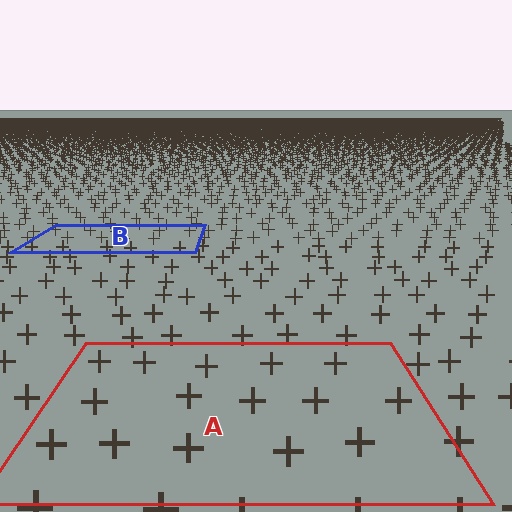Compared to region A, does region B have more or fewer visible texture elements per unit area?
Region B has more texture elements per unit area — they are packed more densely because it is farther away.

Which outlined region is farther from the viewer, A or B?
Region B is farther from the viewer — the texture elements inside it appear smaller and more densely packed.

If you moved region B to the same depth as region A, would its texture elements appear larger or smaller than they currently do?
They would appear larger. At a closer depth, the same texture elements are projected at a bigger on-screen size.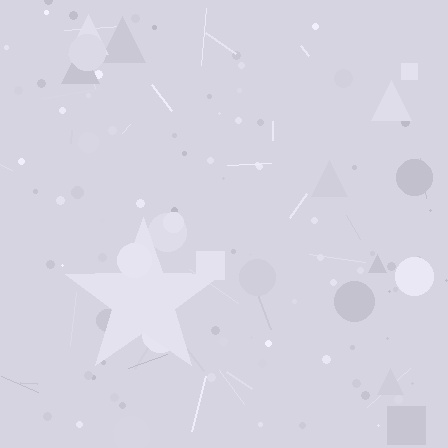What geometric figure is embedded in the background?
A star is embedded in the background.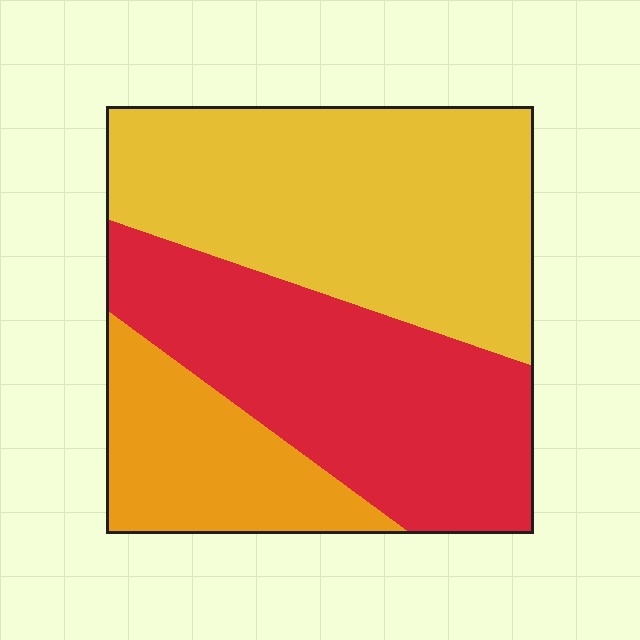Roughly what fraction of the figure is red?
Red takes up about three eighths (3/8) of the figure.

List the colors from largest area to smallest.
From largest to smallest: yellow, red, orange.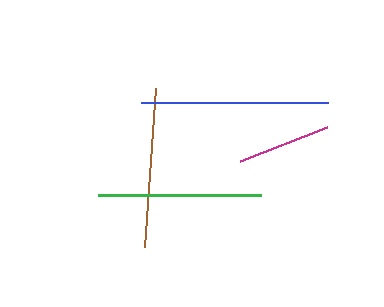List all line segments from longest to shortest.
From longest to shortest: blue, green, brown, magenta.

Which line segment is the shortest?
The magenta line is the shortest at approximately 94 pixels.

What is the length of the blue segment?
The blue segment is approximately 187 pixels long.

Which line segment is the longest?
The blue line is the longest at approximately 187 pixels.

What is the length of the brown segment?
The brown segment is approximately 159 pixels long.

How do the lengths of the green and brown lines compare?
The green and brown lines are approximately the same length.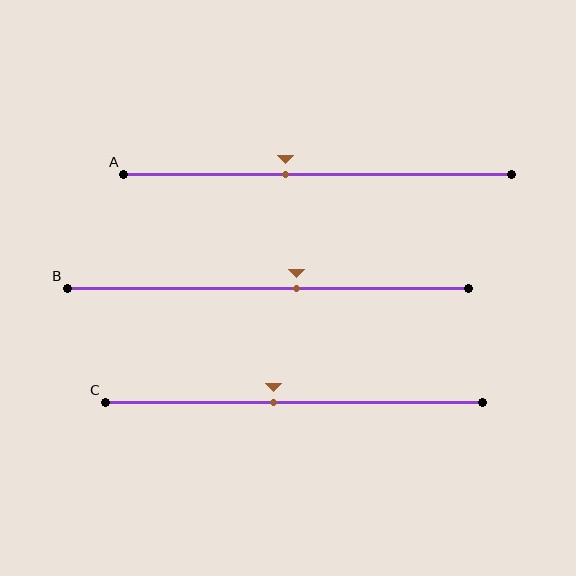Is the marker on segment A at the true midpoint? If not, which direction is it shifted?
No, the marker on segment A is shifted to the left by about 8% of the segment length.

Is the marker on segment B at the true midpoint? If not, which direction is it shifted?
No, the marker on segment B is shifted to the right by about 7% of the segment length.